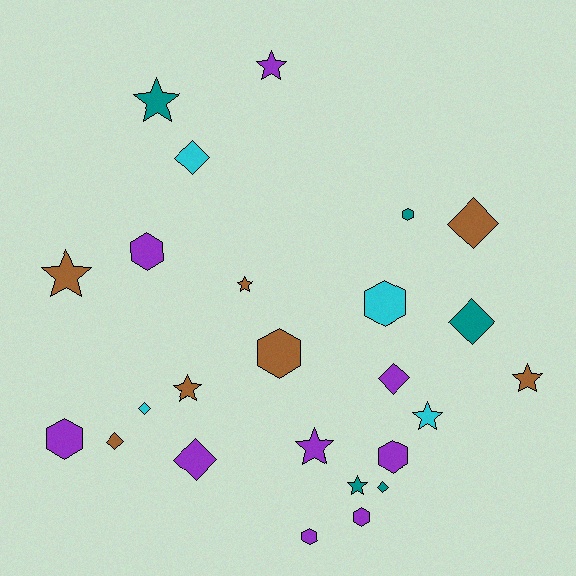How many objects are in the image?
There are 25 objects.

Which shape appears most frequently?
Star, with 9 objects.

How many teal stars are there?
There are 2 teal stars.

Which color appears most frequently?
Purple, with 9 objects.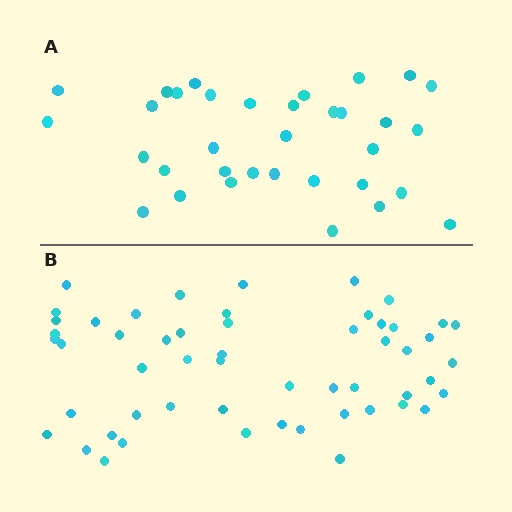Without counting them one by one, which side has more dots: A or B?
Region B (the bottom region) has more dots.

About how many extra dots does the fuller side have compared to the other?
Region B has approximately 20 more dots than region A.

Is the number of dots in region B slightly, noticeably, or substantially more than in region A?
Region B has substantially more. The ratio is roughly 1.6 to 1.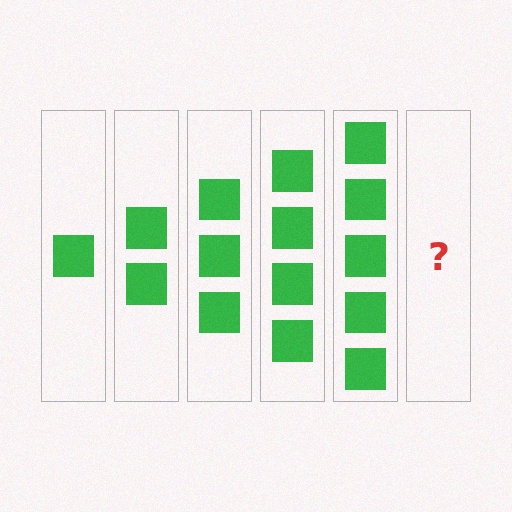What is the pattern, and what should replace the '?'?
The pattern is that each step adds one more square. The '?' should be 6 squares.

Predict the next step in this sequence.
The next step is 6 squares.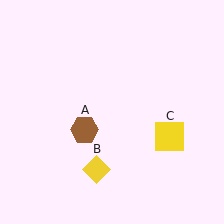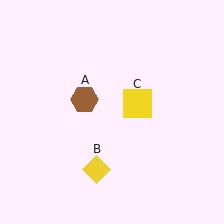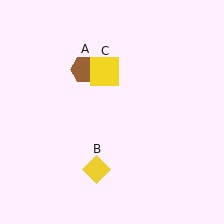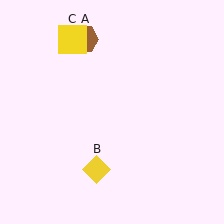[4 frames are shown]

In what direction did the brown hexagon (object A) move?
The brown hexagon (object A) moved up.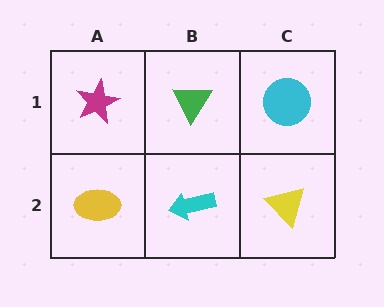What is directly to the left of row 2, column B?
A yellow ellipse.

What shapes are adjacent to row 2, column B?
A green triangle (row 1, column B), a yellow ellipse (row 2, column A), a yellow triangle (row 2, column C).